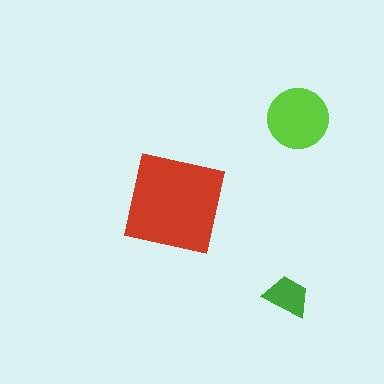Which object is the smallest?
The green trapezoid.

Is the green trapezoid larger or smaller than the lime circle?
Smaller.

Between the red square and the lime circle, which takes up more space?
The red square.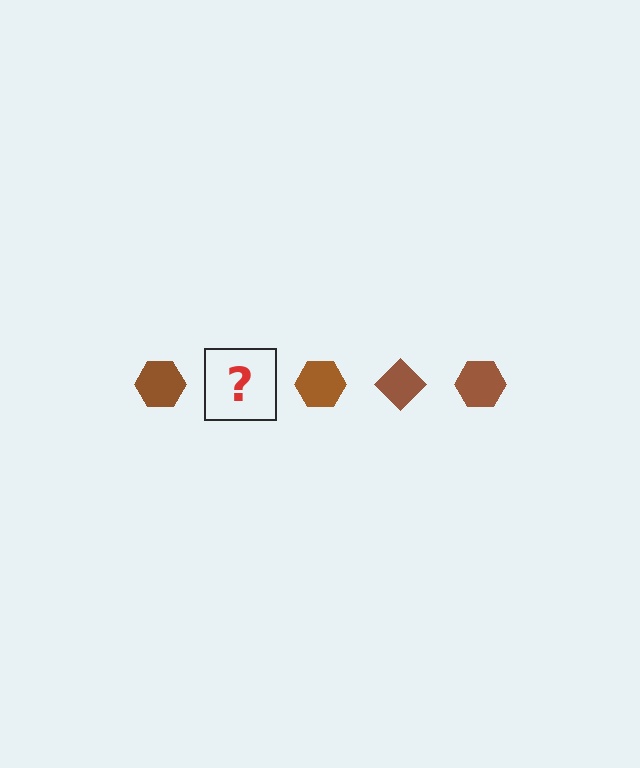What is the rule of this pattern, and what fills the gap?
The rule is that the pattern cycles through hexagon, diamond shapes in brown. The gap should be filled with a brown diamond.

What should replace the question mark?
The question mark should be replaced with a brown diamond.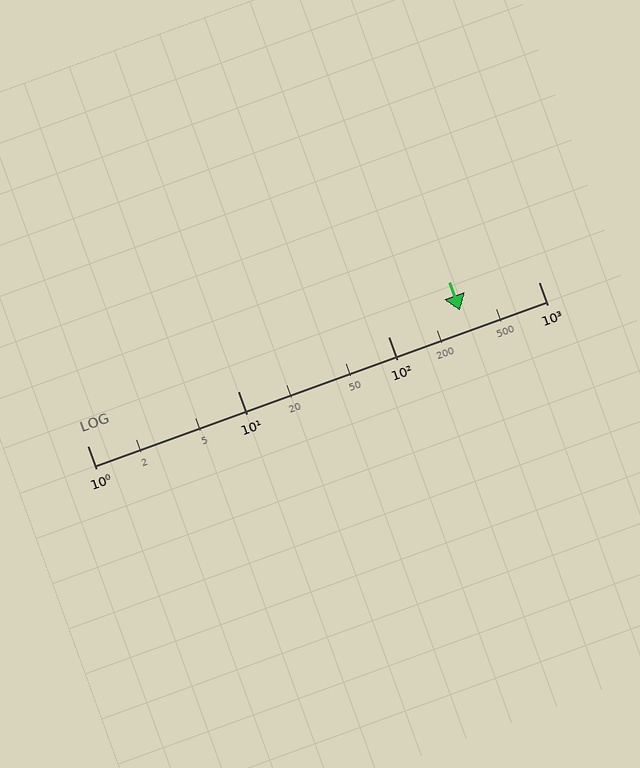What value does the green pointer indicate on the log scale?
The pointer indicates approximately 300.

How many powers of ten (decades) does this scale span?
The scale spans 3 decades, from 1 to 1000.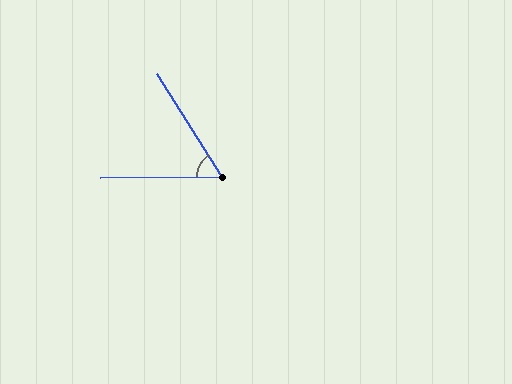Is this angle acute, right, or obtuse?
It is acute.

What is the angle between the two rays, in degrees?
Approximately 58 degrees.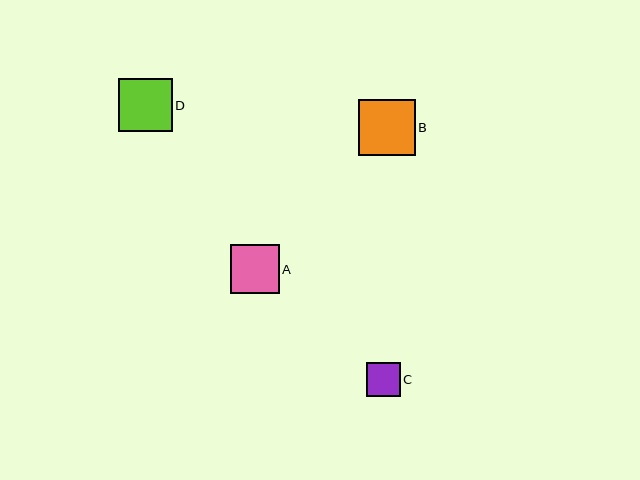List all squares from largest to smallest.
From largest to smallest: B, D, A, C.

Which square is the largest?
Square B is the largest with a size of approximately 56 pixels.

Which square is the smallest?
Square C is the smallest with a size of approximately 34 pixels.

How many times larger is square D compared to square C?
Square D is approximately 1.6 times the size of square C.